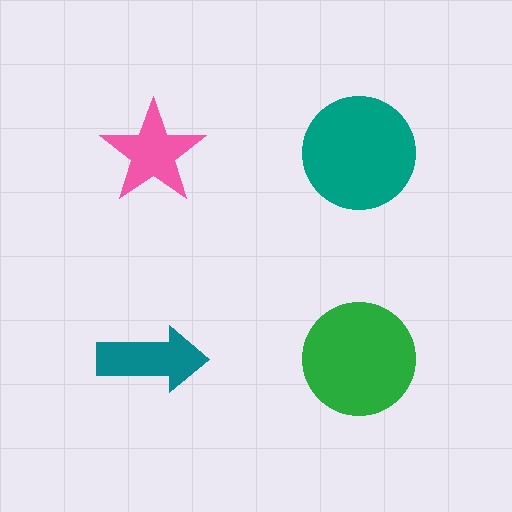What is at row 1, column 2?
A teal circle.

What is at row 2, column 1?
A teal arrow.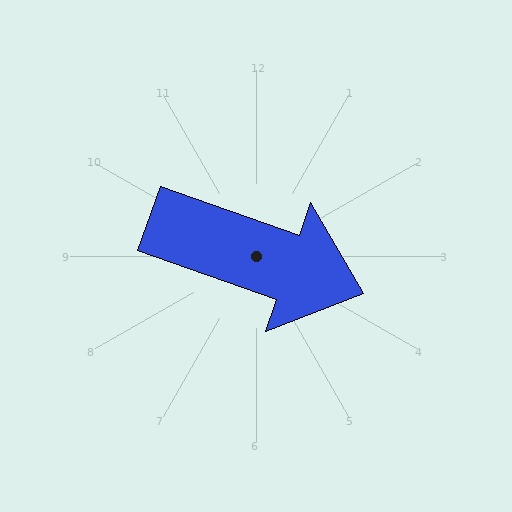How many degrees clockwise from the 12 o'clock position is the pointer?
Approximately 109 degrees.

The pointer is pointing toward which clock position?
Roughly 4 o'clock.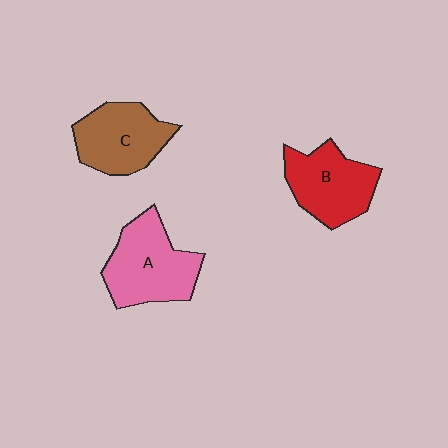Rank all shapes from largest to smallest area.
From largest to smallest: A (pink), B (red), C (brown).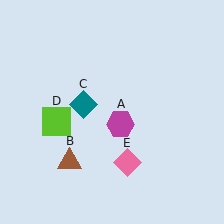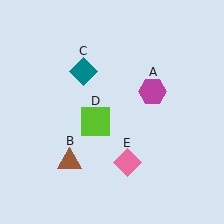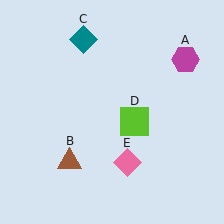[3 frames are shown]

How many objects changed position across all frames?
3 objects changed position: magenta hexagon (object A), teal diamond (object C), lime square (object D).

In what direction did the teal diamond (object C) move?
The teal diamond (object C) moved up.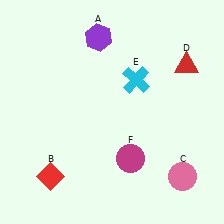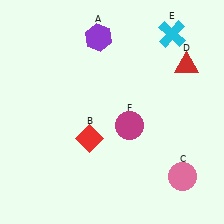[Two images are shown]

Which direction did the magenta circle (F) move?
The magenta circle (F) moved up.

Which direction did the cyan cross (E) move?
The cyan cross (E) moved up.